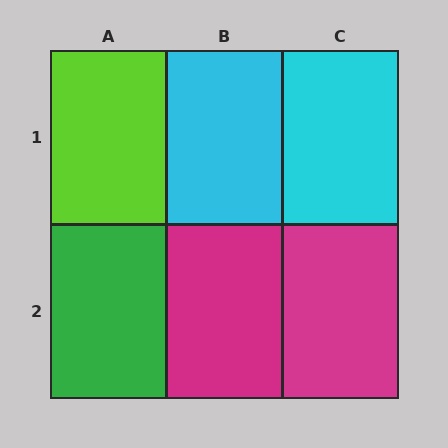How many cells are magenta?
2 cells are magenta.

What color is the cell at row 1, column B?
Cyan.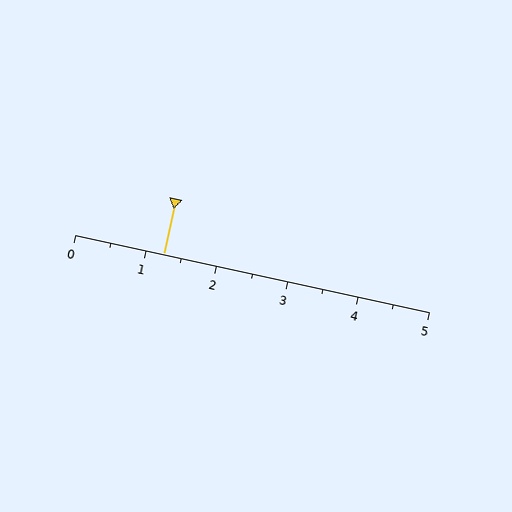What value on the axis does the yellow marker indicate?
The marker indicates approximately 1.2.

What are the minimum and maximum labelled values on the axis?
The axis runs from 0 to 5.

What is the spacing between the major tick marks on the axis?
The major ticks are spaced 1 apart.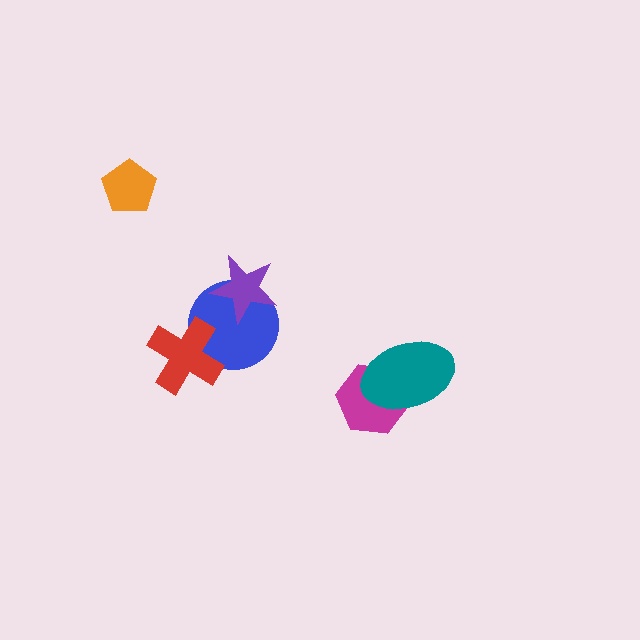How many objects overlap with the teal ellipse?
1 object overlaps with the teal ellipse.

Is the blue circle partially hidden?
Yes, it is partially covered by another shape.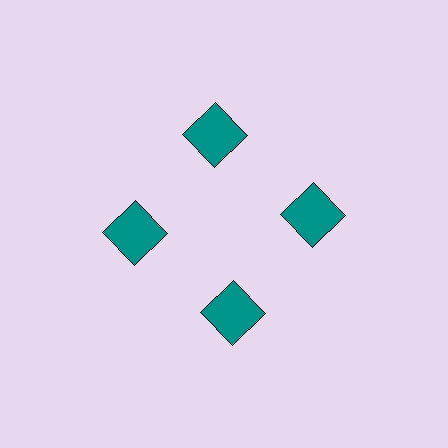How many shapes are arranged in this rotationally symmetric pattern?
There are 4 shapes, arranged in 4 groups of 1.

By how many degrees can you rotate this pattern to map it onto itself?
The pattern maps onto itself every 90 degrees of rotation.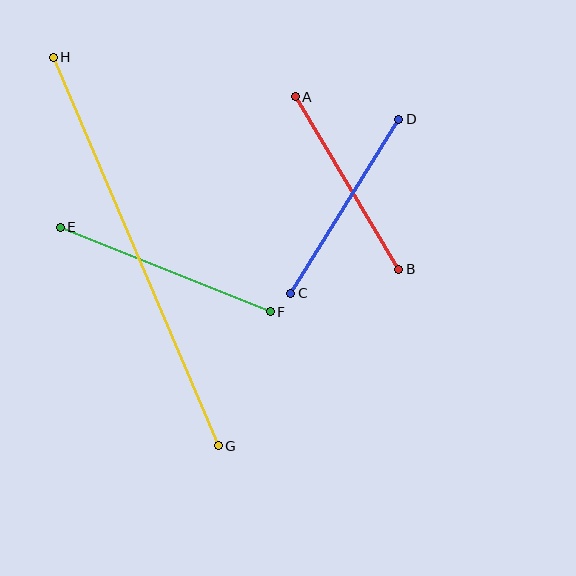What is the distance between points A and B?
The distance is approximately 201 pixels.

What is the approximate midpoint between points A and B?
The midpoint is at approximately (347, 183) pixels.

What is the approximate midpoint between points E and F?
The midpoint is at approximately (165, 270) pixels.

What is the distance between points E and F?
The distance is approximately 226 pixels.